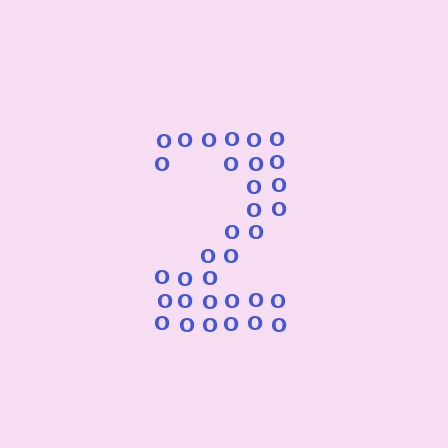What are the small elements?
The small elements are letter O's.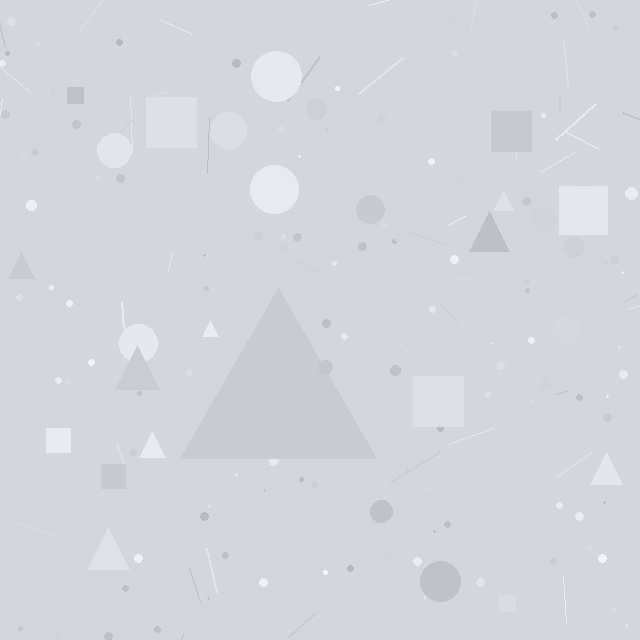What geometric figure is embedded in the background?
A triangle is embedded in the background.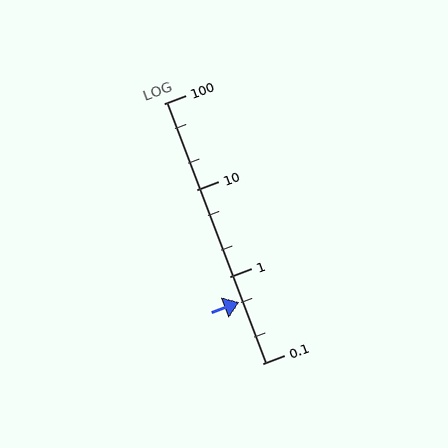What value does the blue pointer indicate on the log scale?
The pointer indicates approximately 0.51.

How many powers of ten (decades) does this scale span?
The scale spans 3 decades, from 0.1 to 100.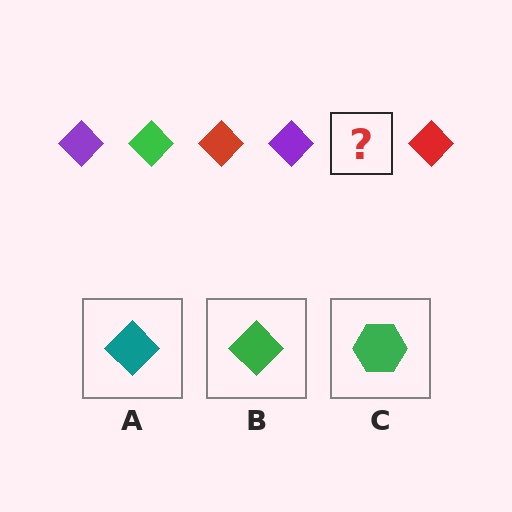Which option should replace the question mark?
Option B.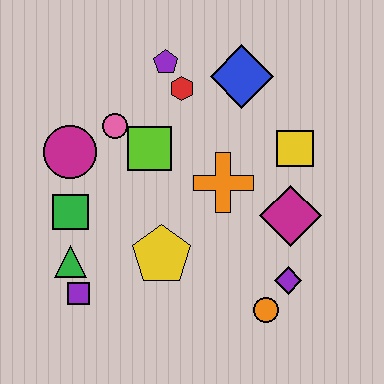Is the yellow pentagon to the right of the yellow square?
No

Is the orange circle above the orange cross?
No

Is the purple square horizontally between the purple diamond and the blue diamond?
No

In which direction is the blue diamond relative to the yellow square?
The blue diamond is above the yellow square.